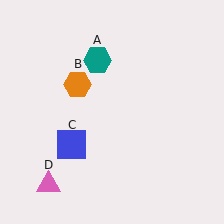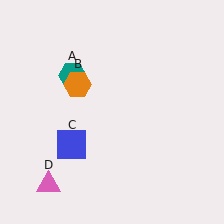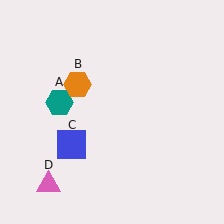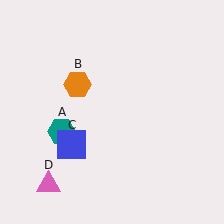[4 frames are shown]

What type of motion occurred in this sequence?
The teal hexagon (object A) rotated counterclockwise around the center of the scene.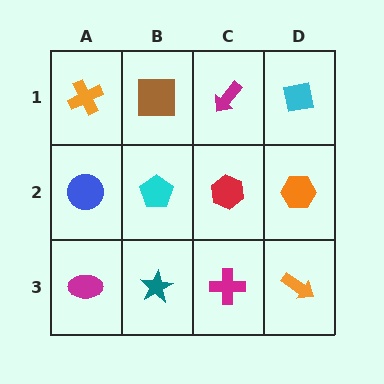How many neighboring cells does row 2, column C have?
4.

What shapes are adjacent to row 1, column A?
A blue circle (row 2, column A), a brown square (row 1, column B).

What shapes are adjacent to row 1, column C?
A red hexagon (row 2, column C), a brown square (row 1, column B), a cyan square (row 1, column D).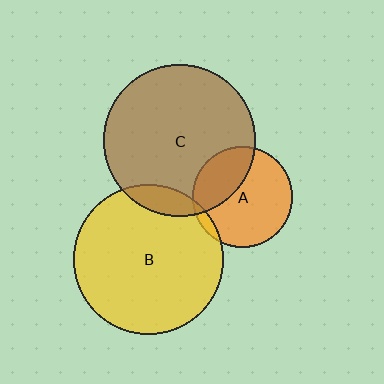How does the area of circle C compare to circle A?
Approximately 2.3 times.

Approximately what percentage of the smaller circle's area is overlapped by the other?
Approximately 5%.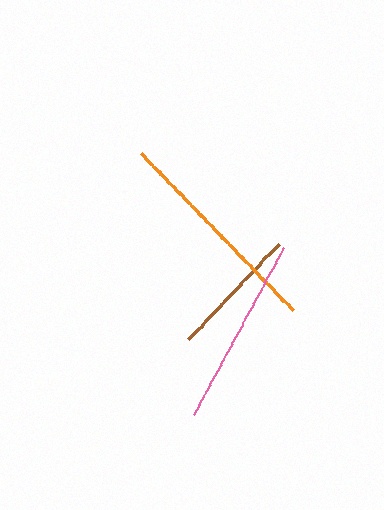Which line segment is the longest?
The orange line is the longest at approximately 218 pixels.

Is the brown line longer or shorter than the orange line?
The orange line is longer than the brown line.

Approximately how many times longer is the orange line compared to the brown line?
The orange line is approximately 1.7 times the length of the brown line.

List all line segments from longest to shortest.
From longest to shortest: orange, pink, brown.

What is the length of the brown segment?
The brown segment is approximately 131 pixels long.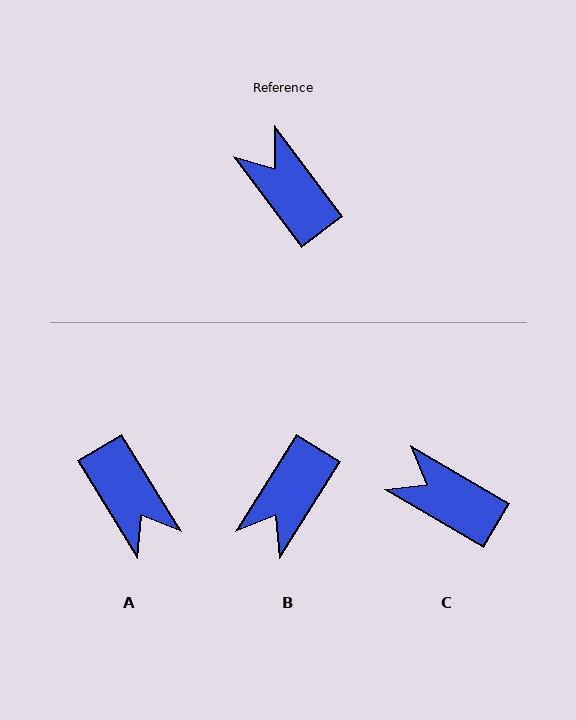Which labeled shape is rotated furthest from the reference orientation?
A, about 174 degrees away.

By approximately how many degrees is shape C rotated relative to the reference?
Approximately 23 degrees counter-clockwise.